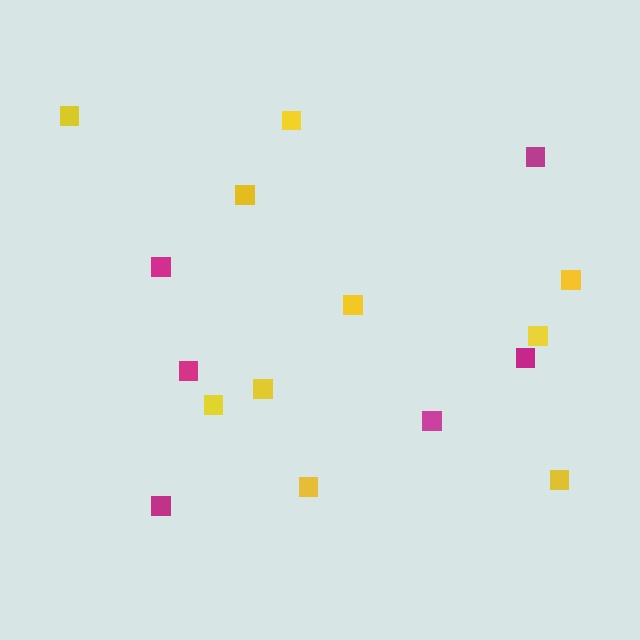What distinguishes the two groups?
There are 2 groups: one group of yellow squares (10) and one group of magenta squares (6).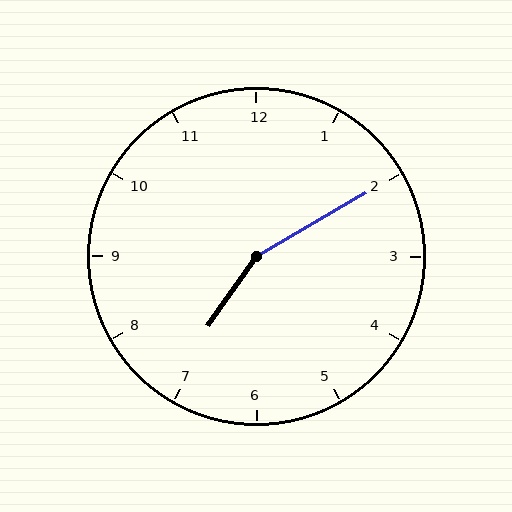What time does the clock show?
7:10.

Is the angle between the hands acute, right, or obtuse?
It is obtuse.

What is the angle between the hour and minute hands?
Approximately 155 degrees.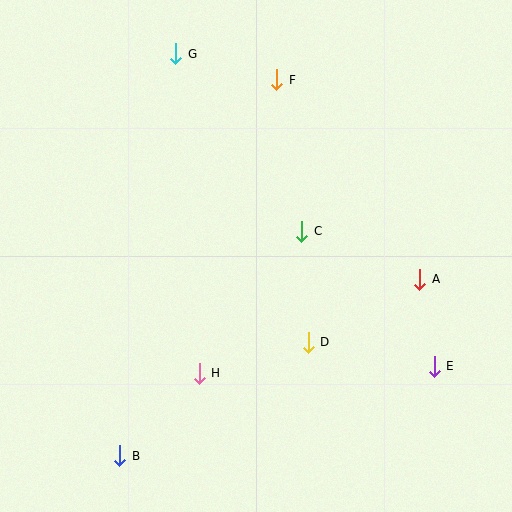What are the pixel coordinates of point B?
Point B is at (120, 456).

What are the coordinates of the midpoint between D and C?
The midpoint between D and C is at (305, 287).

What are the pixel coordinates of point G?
Point G is at (176, 54).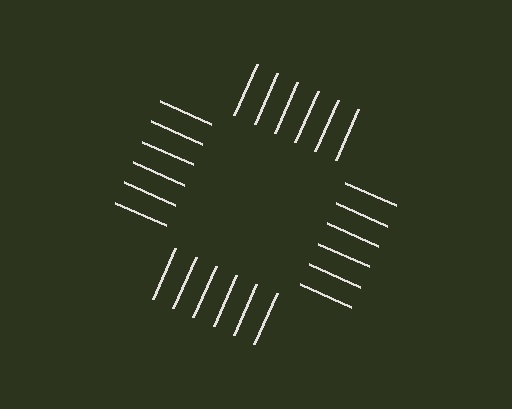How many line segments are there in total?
24 — 6 along each of the 4 edges.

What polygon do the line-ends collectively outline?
An illusory square — the line segments terminate on its edges but no continuous stroke is drawn.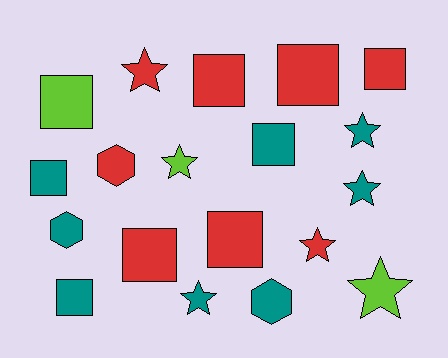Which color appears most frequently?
Teal, with 8 objects.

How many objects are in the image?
There are 19 objects.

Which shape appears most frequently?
Square, with 9 objects.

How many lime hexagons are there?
There are no lime hexagons.